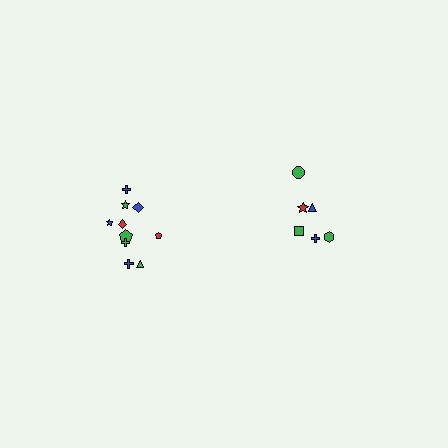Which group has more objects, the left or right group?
The left group.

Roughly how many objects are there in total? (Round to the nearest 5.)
Roughly 15 objects in total.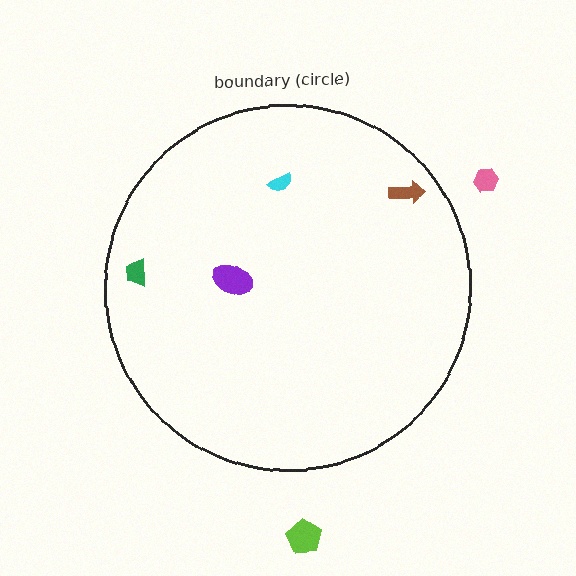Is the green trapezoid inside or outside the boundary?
Inside.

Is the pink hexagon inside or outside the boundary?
Outside.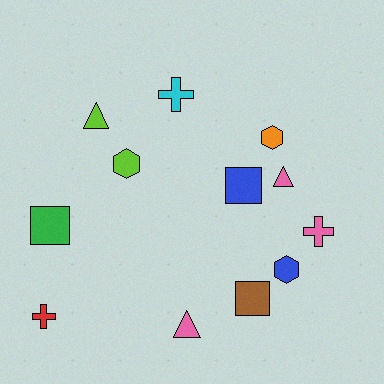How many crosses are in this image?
There are 3 crosses.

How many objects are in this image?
There are 12 objects.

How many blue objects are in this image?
There are 2 blue objects.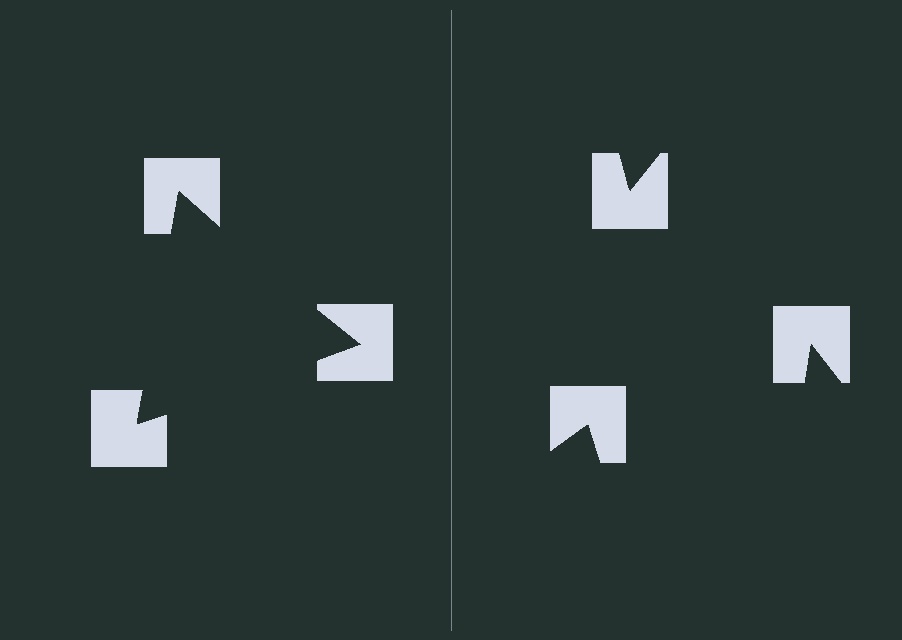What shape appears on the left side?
An illusory triangle.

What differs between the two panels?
The notched squares are positioned identically on both sides; only the wedge orientations differ. On the left they align to a triangle; on the right they are misaligned.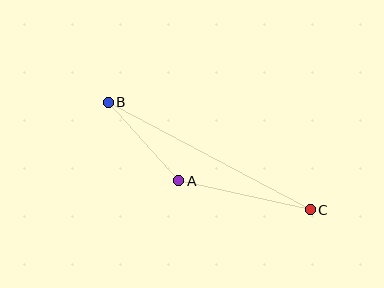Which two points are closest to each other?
Points A and B are closest to each other.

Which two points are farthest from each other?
Points B and C are farthest from each other.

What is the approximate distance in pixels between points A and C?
The distance between A and C is approximately 135 pixels.